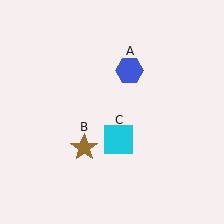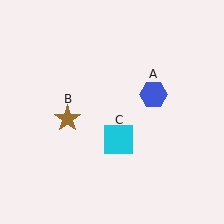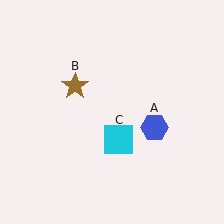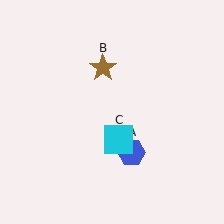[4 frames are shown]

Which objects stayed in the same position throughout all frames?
Cyan square (object C) remained stationary.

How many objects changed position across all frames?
2 objects changed position: blue hexagon (object A), brown star (object B).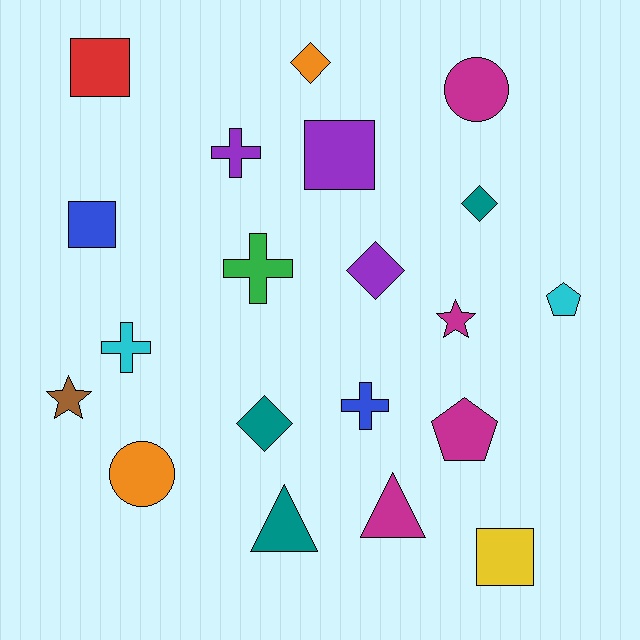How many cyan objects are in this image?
There are 2 cyan objects.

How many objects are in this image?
There are 20 objects.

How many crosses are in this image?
There are 4 crosses.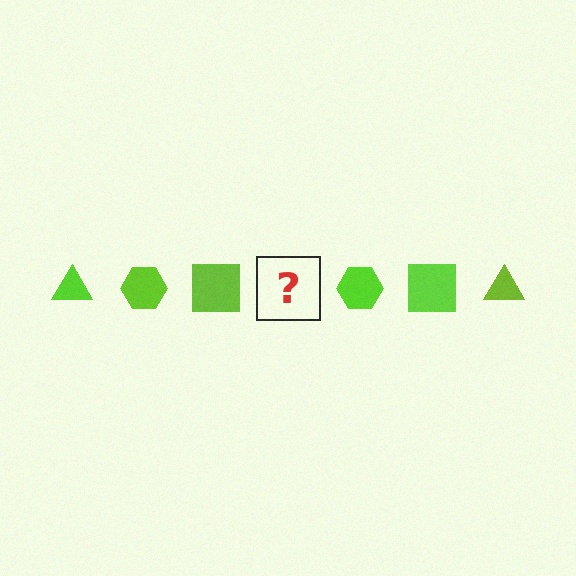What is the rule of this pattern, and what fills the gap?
The rule is that the pattern cycles through triangle, hexagon, square shapes in lime. The gap should be filled with a lime triangle.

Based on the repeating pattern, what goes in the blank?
The blank should be a lime triangle.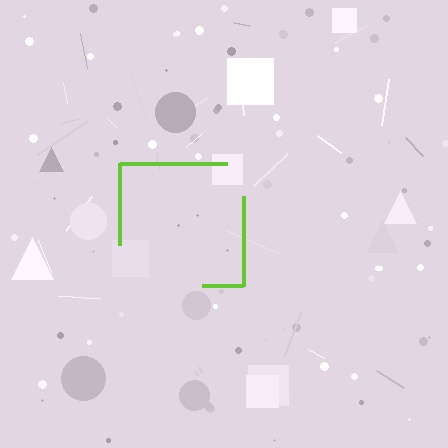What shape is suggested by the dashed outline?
The dashed outline suggests a square.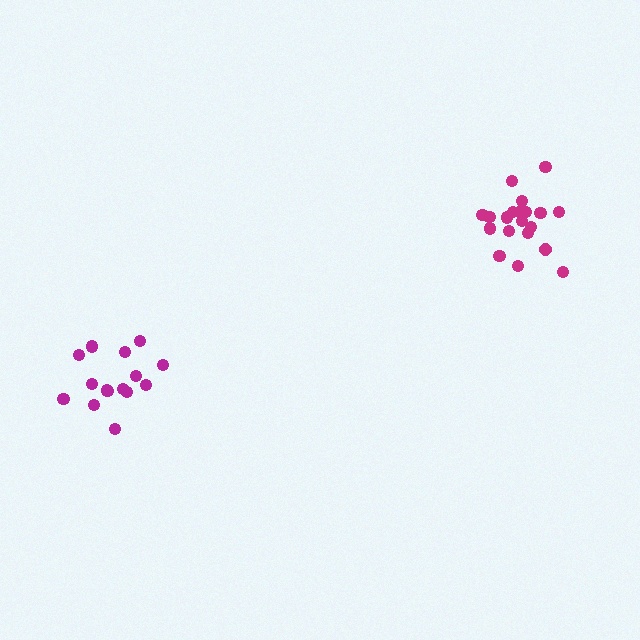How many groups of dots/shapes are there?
There are 2 groups.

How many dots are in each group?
Group 1: 15 dots, Group 2: 20 dots (35 total).